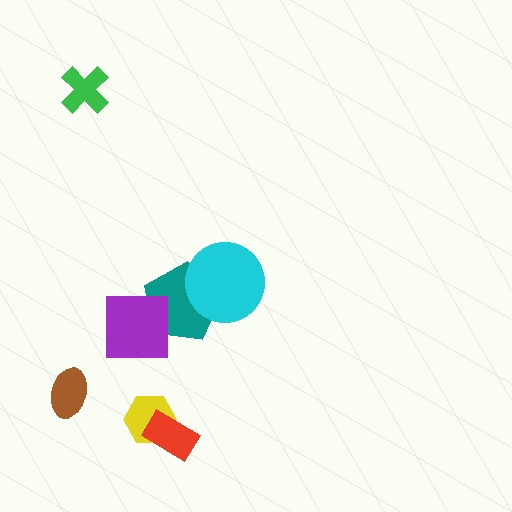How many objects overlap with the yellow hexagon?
1 object overlaps with the yellow hexagon.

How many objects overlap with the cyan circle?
1 object overlaps with the cyan circle.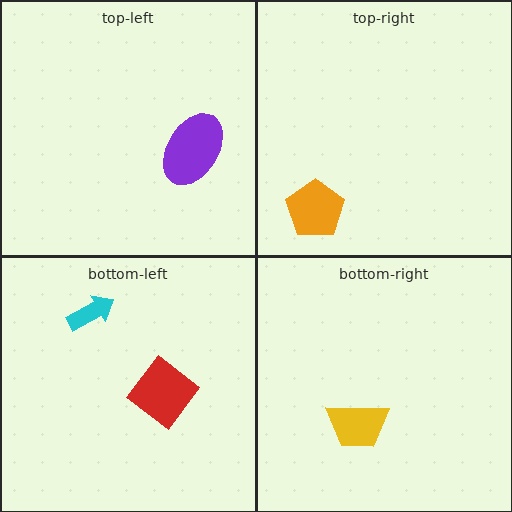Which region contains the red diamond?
The bottom-left region.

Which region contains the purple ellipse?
The top-left region.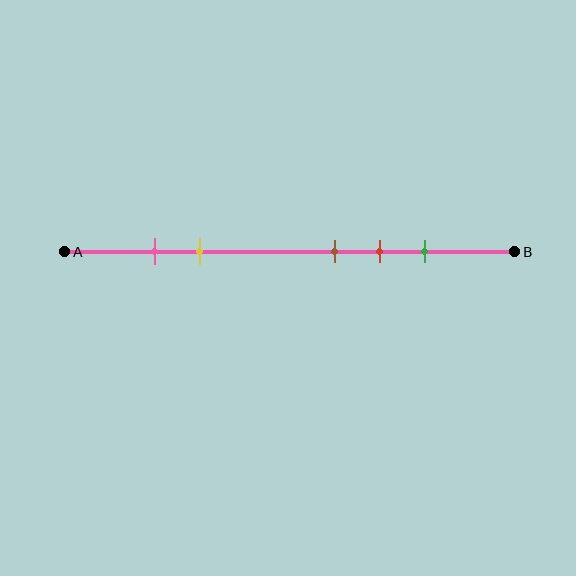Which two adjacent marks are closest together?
The pink and yellow marks are the closest adjacent pair.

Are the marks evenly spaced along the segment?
No, the marks are not evenly spaced.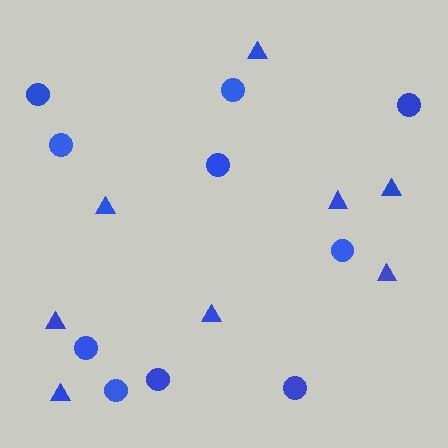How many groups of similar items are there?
There are 2 groups: one group of circles (10) and one group of triangles (8).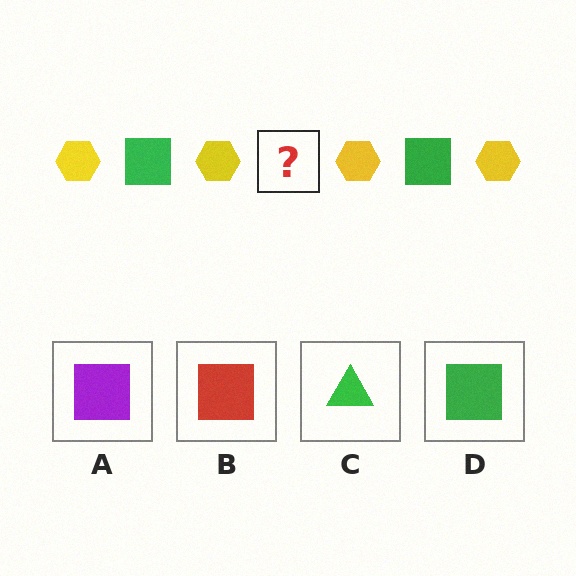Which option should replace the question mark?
Option D.